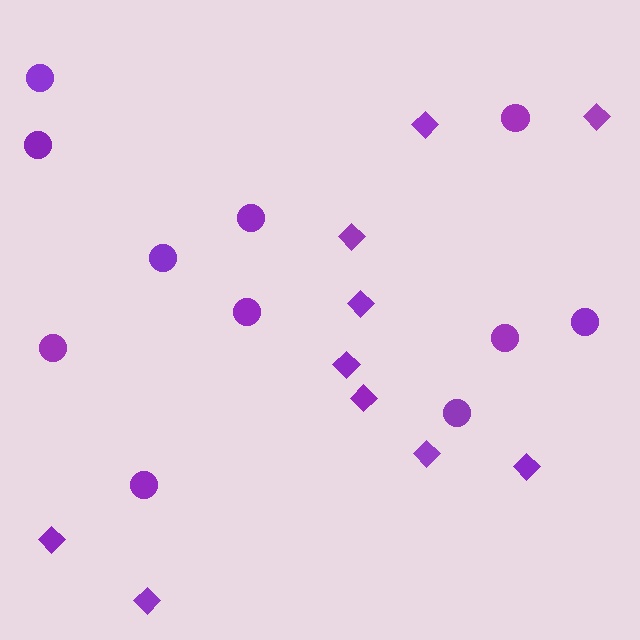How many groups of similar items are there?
There are 2 groups: one group of diamonds (10) and one group of circles (11).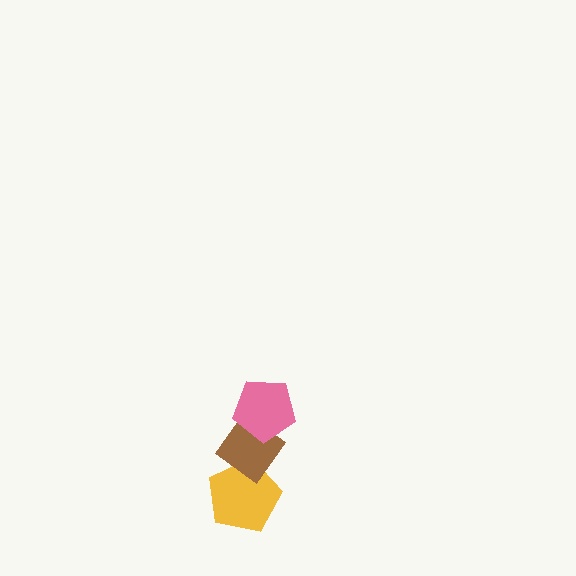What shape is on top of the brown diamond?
The pink pentagon is on top of the brown diamond.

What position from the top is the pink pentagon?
The pink pentagon is 1st from the top.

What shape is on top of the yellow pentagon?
The brown diamond is on top of the yellow pentagon.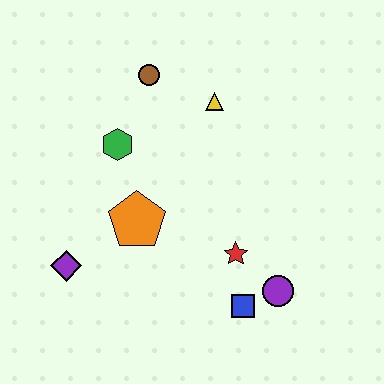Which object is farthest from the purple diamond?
The yellow triangle is farthest from the purple diamond.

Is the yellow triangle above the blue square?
Yes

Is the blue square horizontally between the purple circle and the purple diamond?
Yes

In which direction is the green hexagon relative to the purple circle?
The green hexagon is to the left of the purple circle.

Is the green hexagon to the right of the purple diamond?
Yes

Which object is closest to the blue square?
The purple circle is closest to the blue square.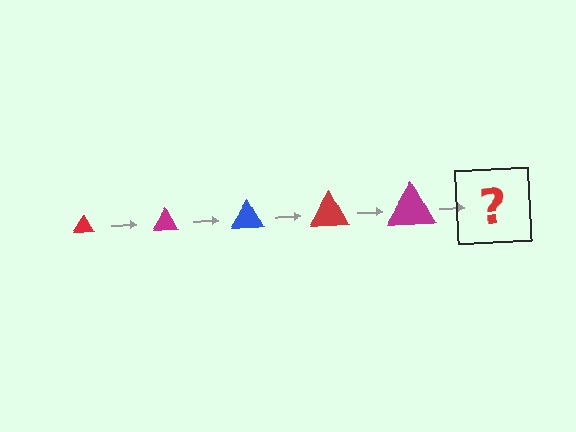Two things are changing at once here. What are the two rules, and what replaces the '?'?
The two rules are that the triangle grows larger each step and the color cycles through red, magenta, and blue. The '?' should be a blue triangle, larger than the previous one.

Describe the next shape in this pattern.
It should be a blue triangle, larger than the previous one.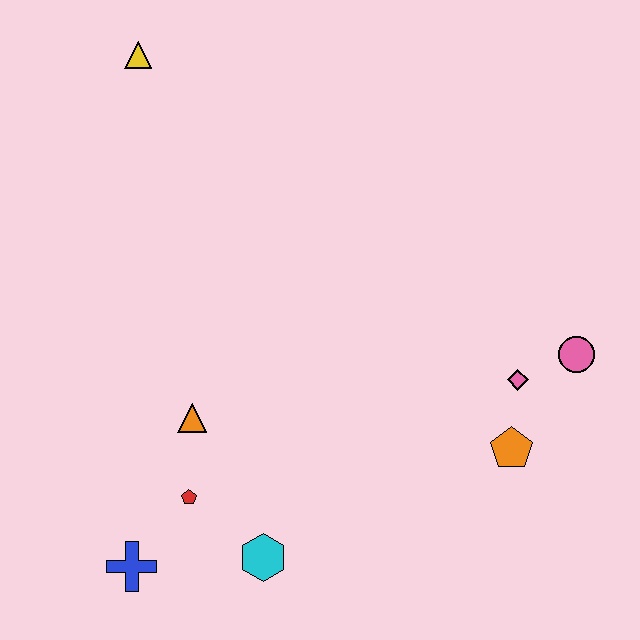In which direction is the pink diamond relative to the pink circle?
The pink diamond is to the left of the pink circle.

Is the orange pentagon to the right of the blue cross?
Yes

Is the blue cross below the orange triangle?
Yes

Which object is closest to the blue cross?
The red pentagon is closest to the blue cross.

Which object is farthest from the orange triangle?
The pink circle is farthest from the orange triangle.